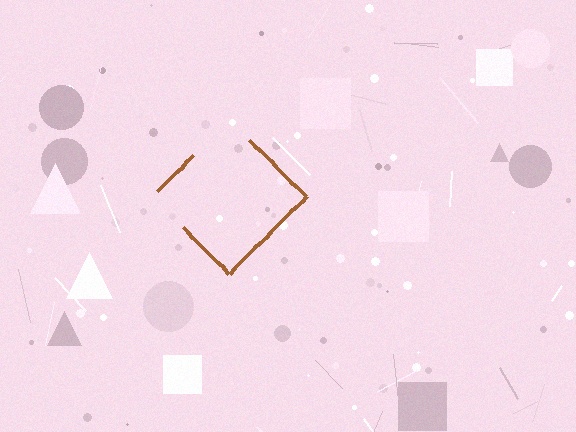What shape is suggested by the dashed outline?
The dashed outline suggests a diamond.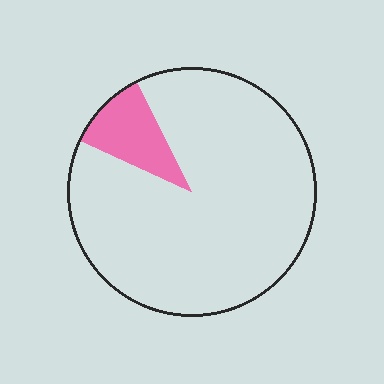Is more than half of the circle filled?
No.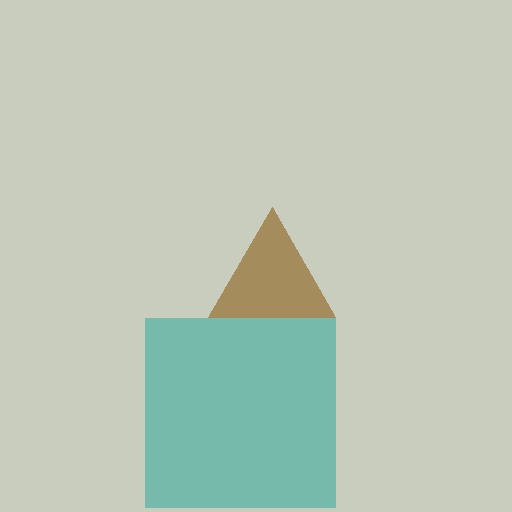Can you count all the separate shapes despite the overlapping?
Yes, there are 2 separate shapes.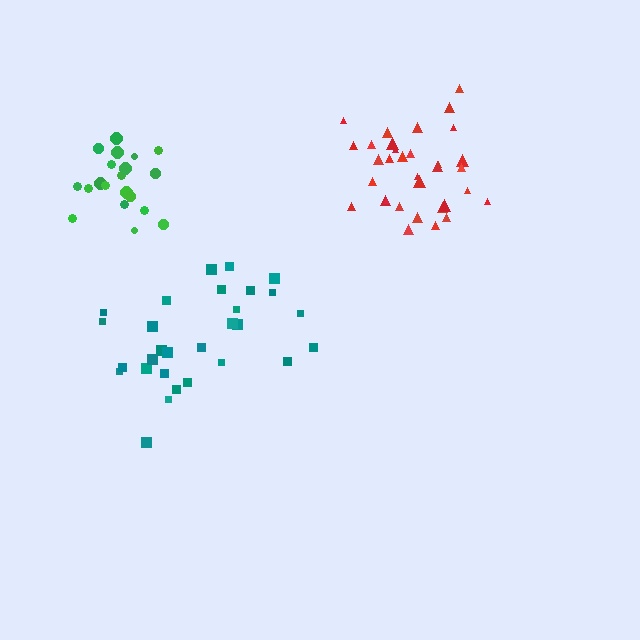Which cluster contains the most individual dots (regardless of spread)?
Red (33).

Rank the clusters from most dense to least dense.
red, green, teal.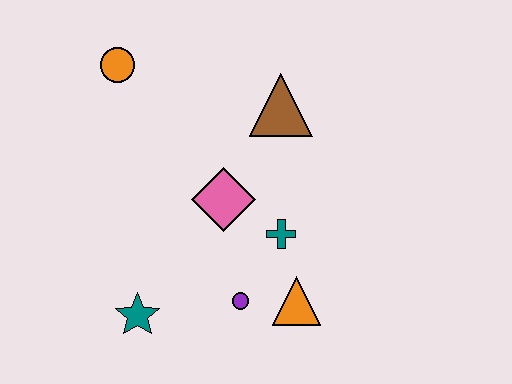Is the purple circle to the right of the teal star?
Yes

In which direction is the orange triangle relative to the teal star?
The orange triangle is to the right of the teal star.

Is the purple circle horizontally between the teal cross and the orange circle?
Yes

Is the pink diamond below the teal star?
No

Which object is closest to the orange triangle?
The purple circle is closest to the orange triangle.